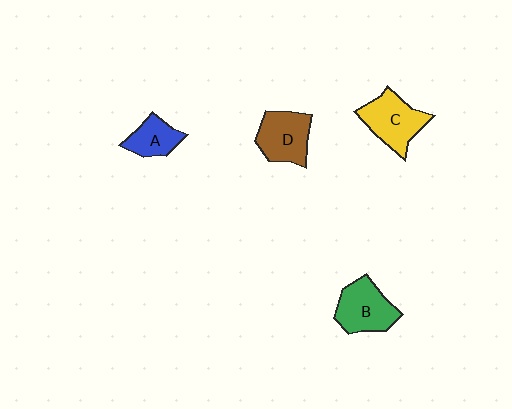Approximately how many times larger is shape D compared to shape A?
Approximately 1.5 times.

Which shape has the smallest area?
Shape A (blue).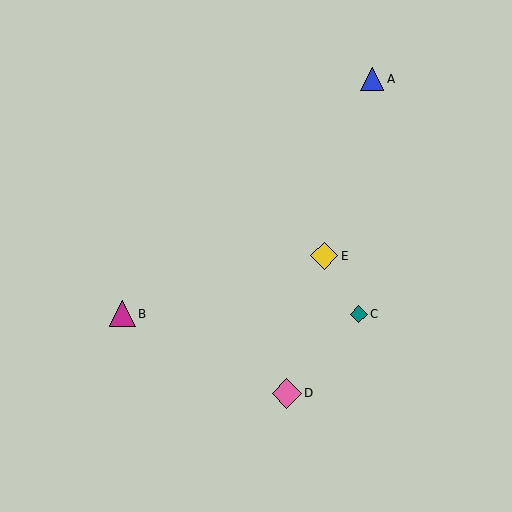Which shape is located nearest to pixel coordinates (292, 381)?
The pink diamond (labeled D) at (287, 393) is nearest to that location.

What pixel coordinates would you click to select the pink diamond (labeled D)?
Click at (287, 393) to select the pink diamond D.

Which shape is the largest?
The pink diamond (labeled D) is the largest.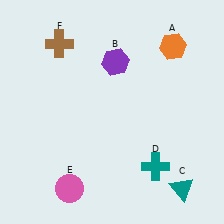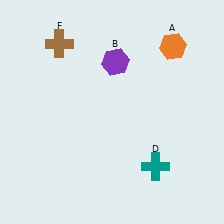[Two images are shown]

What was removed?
The pink circle (E), the teal triangle (C) were removed in Image 2.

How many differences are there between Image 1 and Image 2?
There are 2 differences between the two images.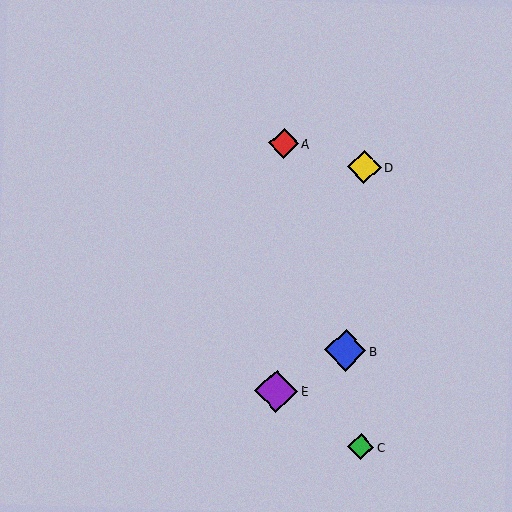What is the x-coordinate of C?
Object C is at x≈361.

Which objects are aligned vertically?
Objects A, E are aligned vertically.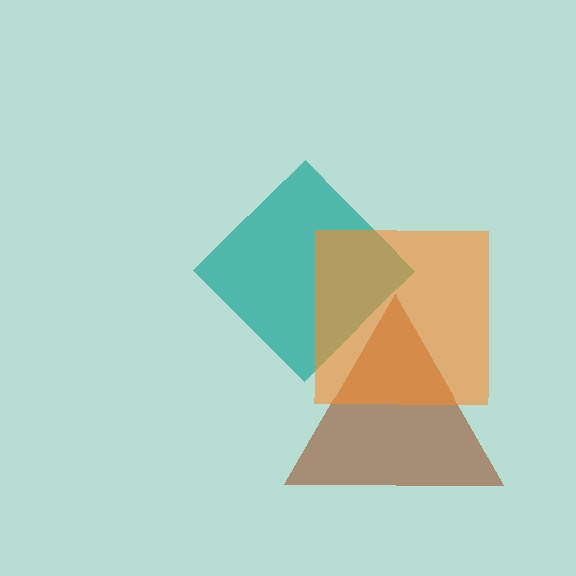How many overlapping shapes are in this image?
There are 3 overlapping shapes in the image.